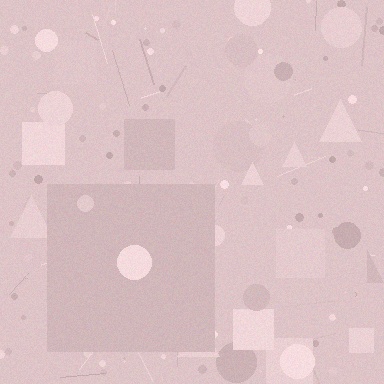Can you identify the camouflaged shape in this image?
The camouflaged shape is a square.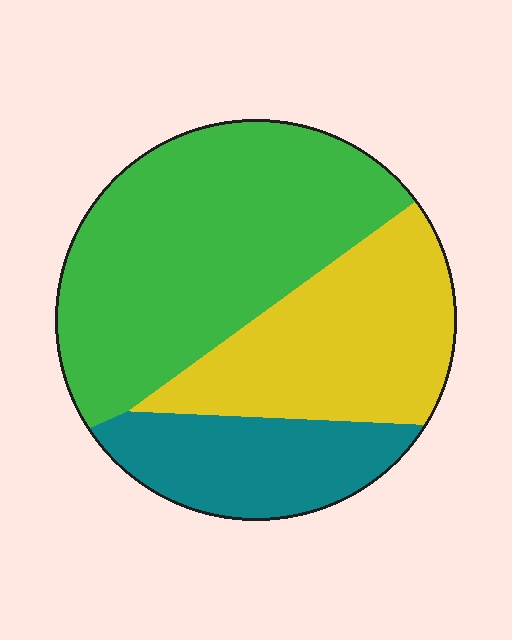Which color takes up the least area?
Teal, at roughly 20%.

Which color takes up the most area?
Green, at roughly 50%.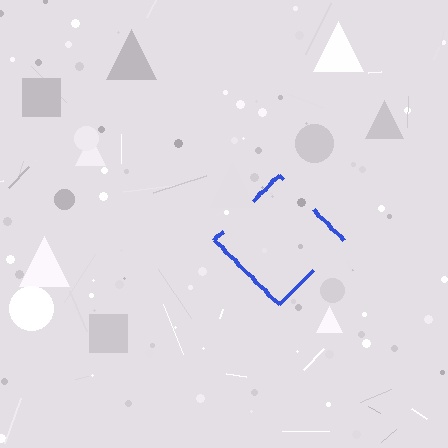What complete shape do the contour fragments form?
The contour fragments form a diamond.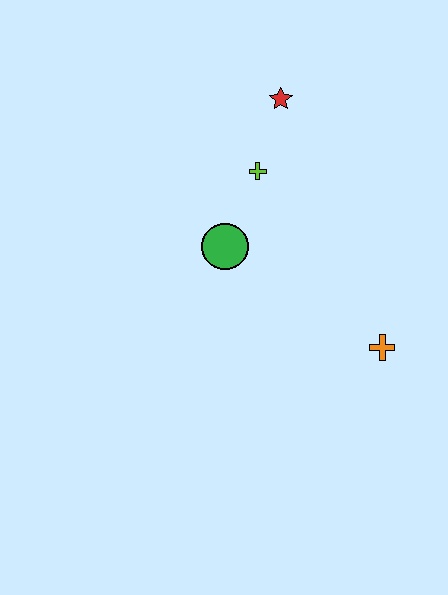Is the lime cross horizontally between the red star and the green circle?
Yes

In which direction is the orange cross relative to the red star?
The orange cross is below the red star.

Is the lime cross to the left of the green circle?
No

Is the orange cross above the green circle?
No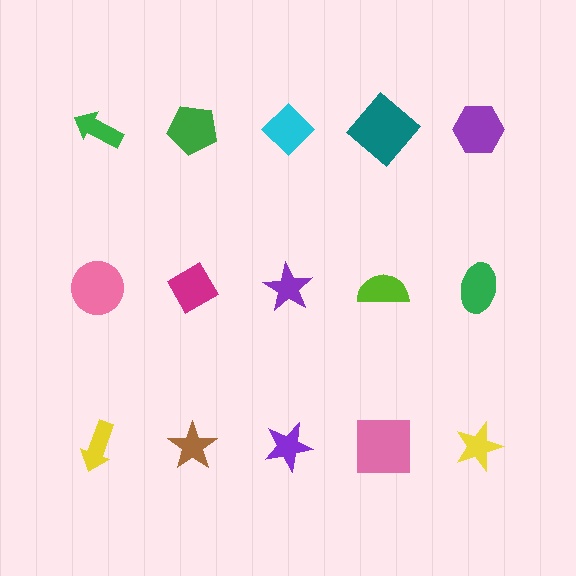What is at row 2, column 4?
A lime semicircle.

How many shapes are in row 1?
5 shapes.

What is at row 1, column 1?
A green arrow.